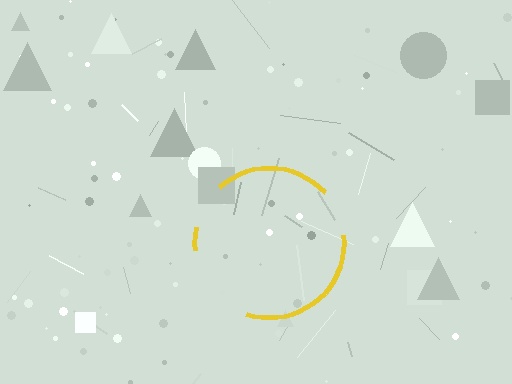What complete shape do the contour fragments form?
The contour fragments form a circle.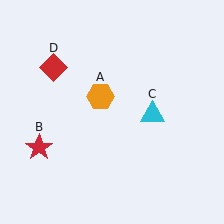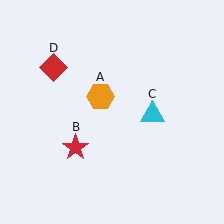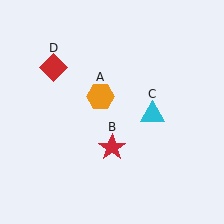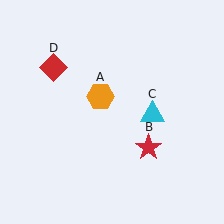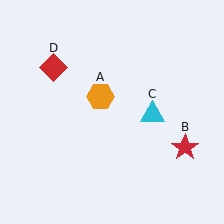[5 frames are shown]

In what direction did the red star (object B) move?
The red star (object B) moved right.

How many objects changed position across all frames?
1 object changed position: red star (object B).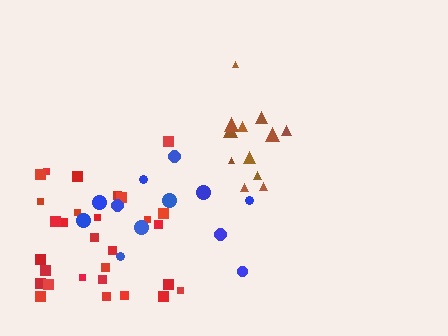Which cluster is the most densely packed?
Brown.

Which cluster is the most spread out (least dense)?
Blue.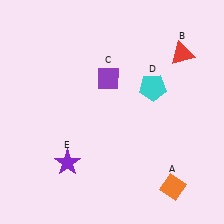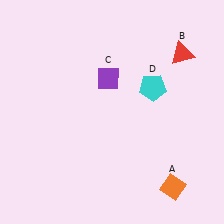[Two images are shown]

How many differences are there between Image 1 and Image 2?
There is 1 difference between the two images.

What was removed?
The purple star (E) was removed in Image 2.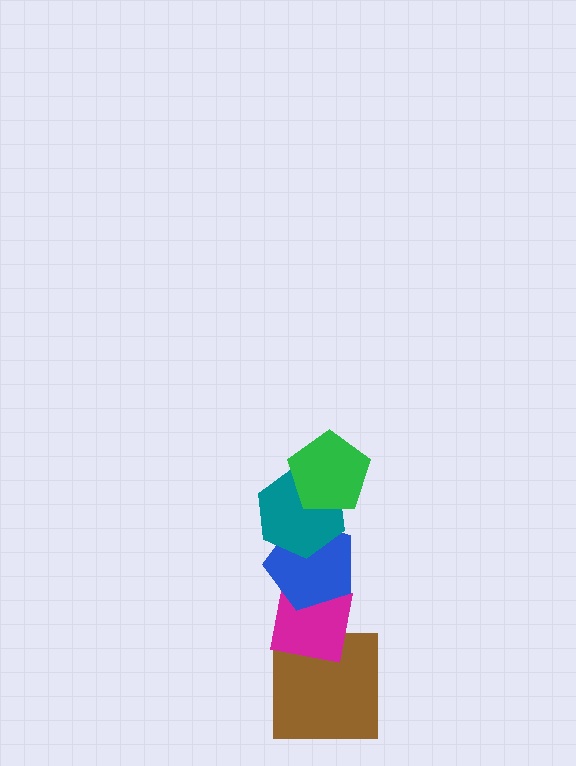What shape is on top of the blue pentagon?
The teal hexagon is on top of the blue pentagon.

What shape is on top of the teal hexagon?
The green pentagon is on top of the teal hexagon.